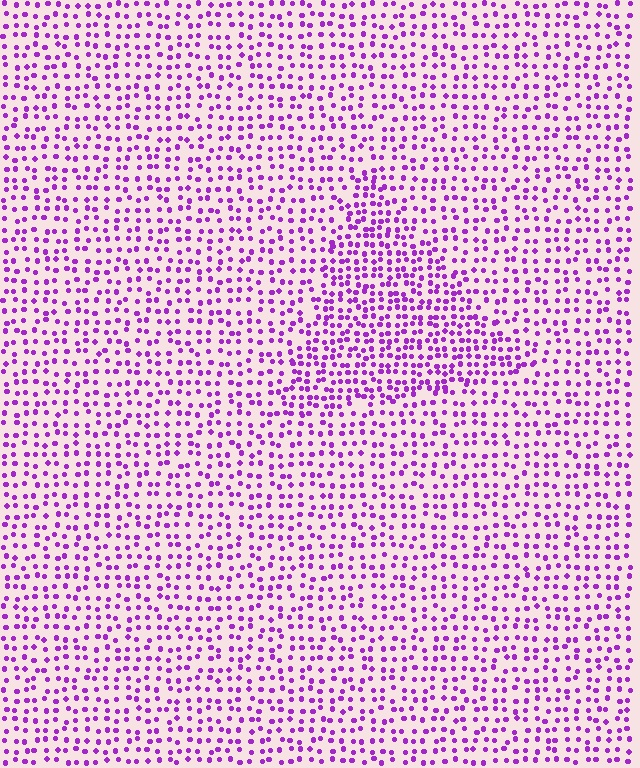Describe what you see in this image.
The image contains small purple elements arranged at two different densities. A triangle-shaped region is visible where the elements are more densely packed than the surrounding area.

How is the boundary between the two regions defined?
The boundary is defined by a change in element density (approximately 1.6x ratio). All elements are the same color, size, and shape.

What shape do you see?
I see a triangle.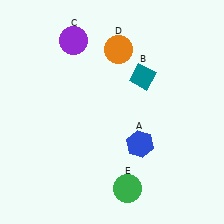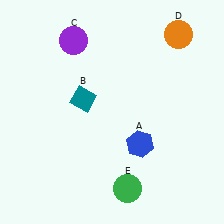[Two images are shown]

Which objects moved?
The objects that moved are: the teal diamond (B), the orange circle (D).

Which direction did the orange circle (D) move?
The orange circle (D) moved right.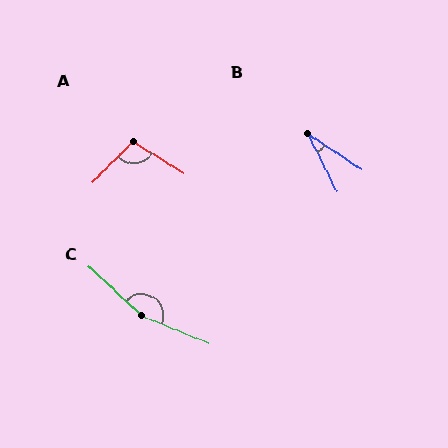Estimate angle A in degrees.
Approximately 103 degrees.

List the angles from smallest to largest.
B (30°), A (103°), C (159°).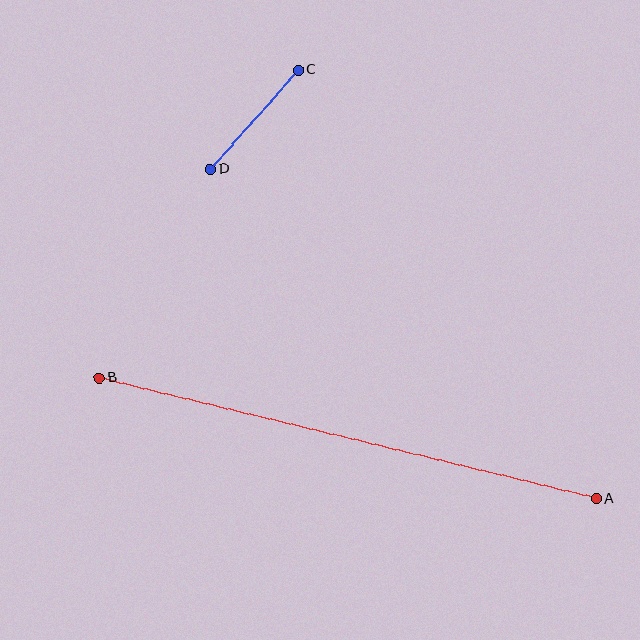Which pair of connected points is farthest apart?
Points A and B are farthest apart.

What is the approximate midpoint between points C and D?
The midpoint is at approximately (254, 120) pixels.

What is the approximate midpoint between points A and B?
The midpoint is at approximately (348, 439) pixels.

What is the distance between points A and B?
The distance is approximately 511 pixels.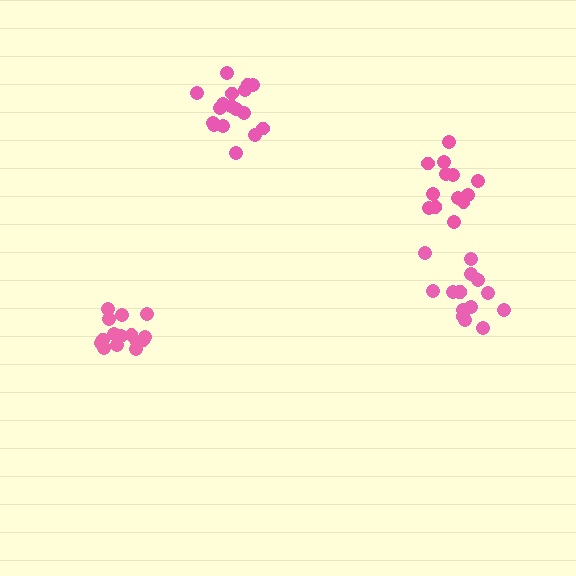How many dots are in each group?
Group 1: 13 dots, Group 2: 17 dots, Group 3: 15 dots, Group 4: 15 dots (60 total).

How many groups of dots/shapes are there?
There are 4 groups.